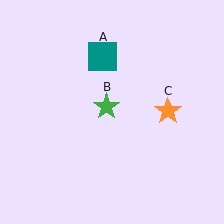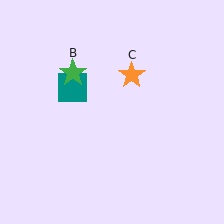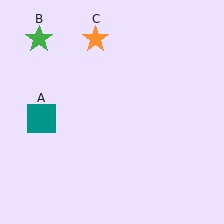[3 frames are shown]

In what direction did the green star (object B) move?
The green star (object B) moved up and to the left.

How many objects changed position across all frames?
3 objects changed position: teal square (object A), green star (object B), orange star (object C).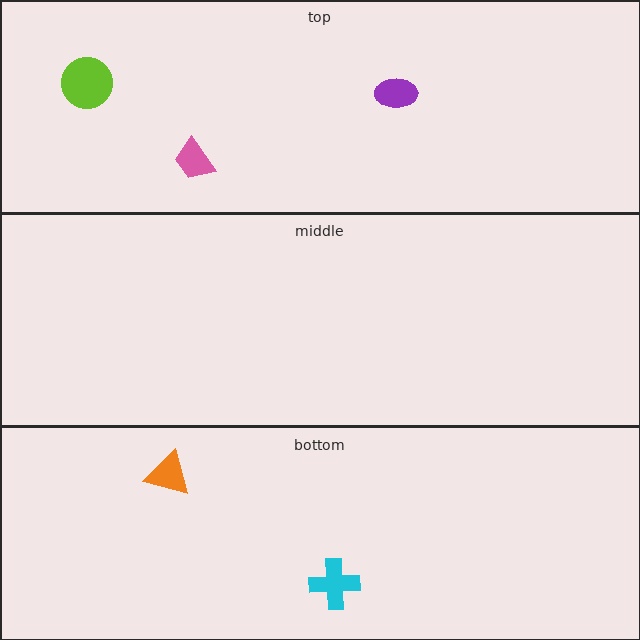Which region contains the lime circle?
The top region.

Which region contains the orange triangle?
The bottom region.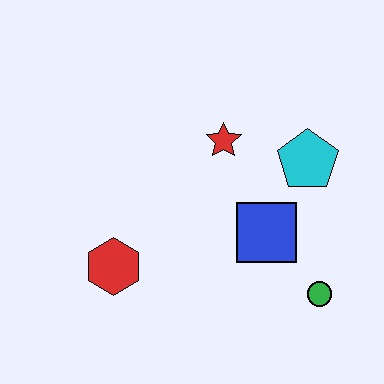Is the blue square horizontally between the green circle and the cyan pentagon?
No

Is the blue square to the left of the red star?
No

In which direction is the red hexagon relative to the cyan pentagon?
The red hexagon is to the left of the cyan pentagon.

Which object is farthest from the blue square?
The red hexagon is farthest from the blue square.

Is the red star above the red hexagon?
Yes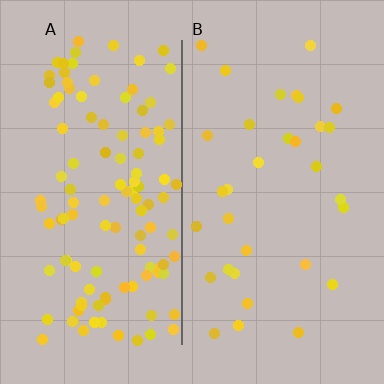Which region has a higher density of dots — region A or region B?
A (the left).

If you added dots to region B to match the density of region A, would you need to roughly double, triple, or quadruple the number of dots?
Approximately quadruple.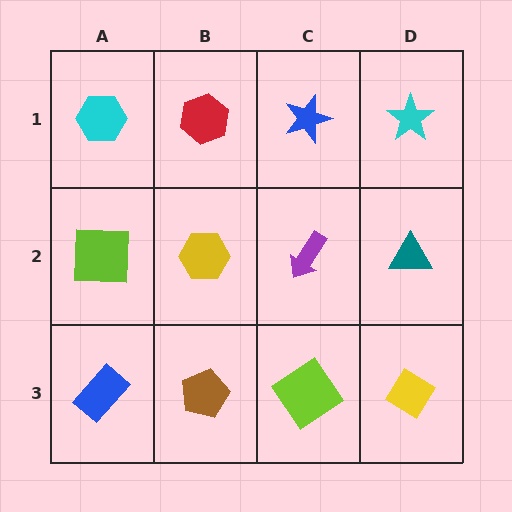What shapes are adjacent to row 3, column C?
A purple arrow (row 2, column C), a brown pentagon (row 3, column B), a yellow diamond (row 3, column D).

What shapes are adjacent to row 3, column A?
A lime square (row 2, column A), a brown pentagon (row 3, column B).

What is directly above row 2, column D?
A cyan star.